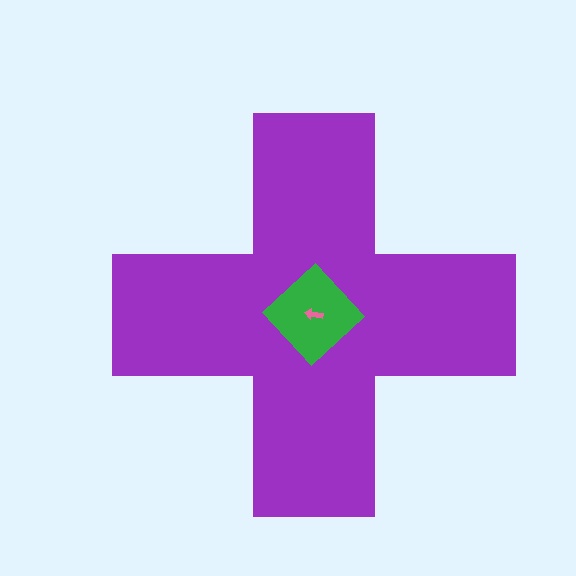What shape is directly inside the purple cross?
The green diamond.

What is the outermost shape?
The purple cross.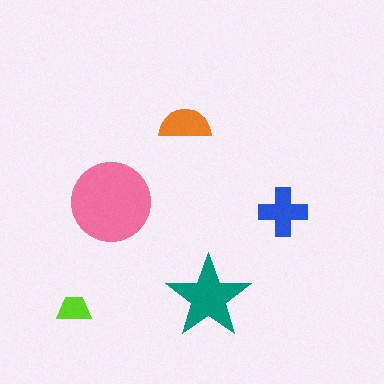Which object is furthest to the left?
The lime trapezoid is leftmost.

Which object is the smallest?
The lime trapezoid.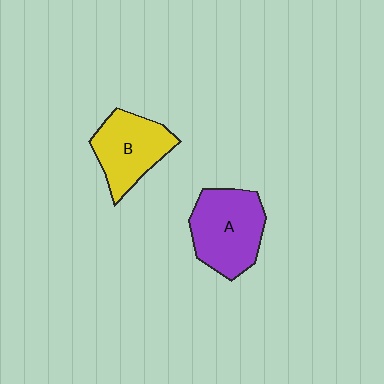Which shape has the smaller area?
Shape B (yellow).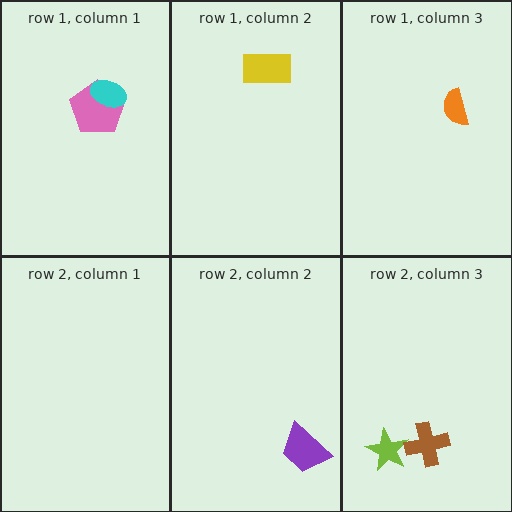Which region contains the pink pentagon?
The row 1, column 1 region.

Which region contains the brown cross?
The row 2, column 3 region.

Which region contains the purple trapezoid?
The row 2, column 2 region.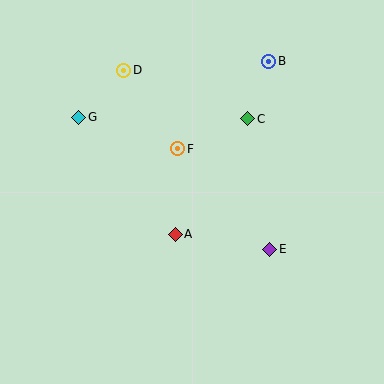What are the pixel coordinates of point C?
Point C is at (248, 119).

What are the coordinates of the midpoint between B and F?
The midpoint between B and F is at (223, 105).